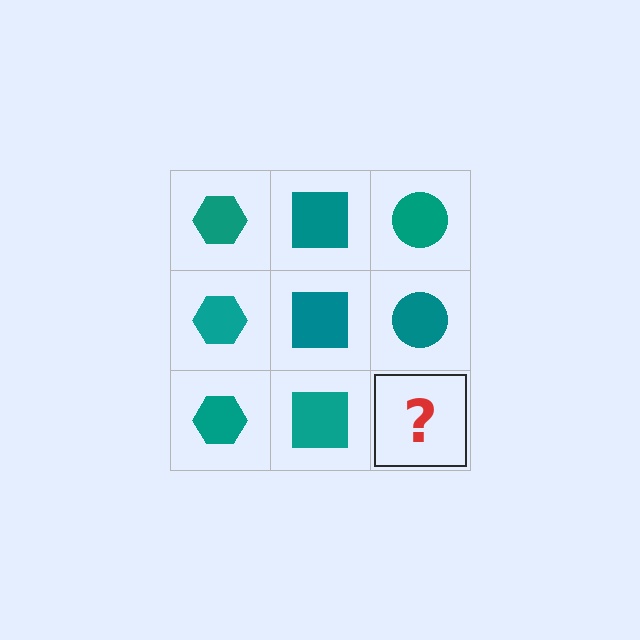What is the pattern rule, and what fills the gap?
The rule is that each column has a consistent shape. The gap should be filled with a teal circle.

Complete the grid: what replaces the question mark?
The question mark should be replaced with a teal circle.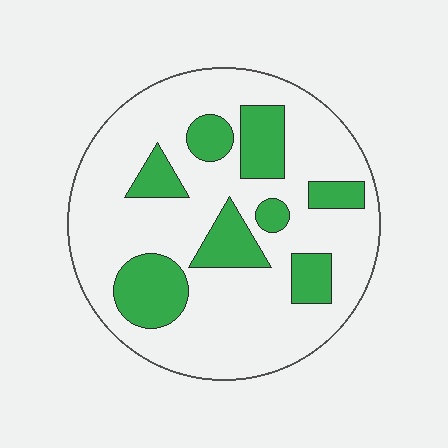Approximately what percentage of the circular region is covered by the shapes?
Approximately 25%.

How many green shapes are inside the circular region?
8.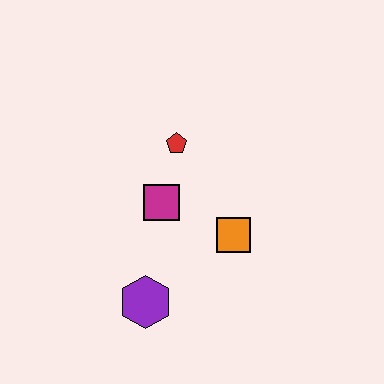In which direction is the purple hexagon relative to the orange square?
The purple hexagon is to the left of the orange square.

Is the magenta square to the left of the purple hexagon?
No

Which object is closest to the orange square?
The magenta square is closest to the orange square.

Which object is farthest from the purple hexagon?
The red pentagon is farthest from the purple hexagon.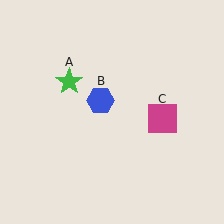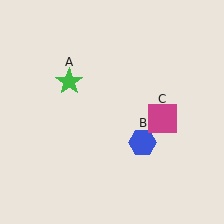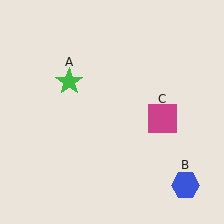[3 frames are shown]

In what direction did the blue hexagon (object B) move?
The blue hexagon (object B) moved down and to the right.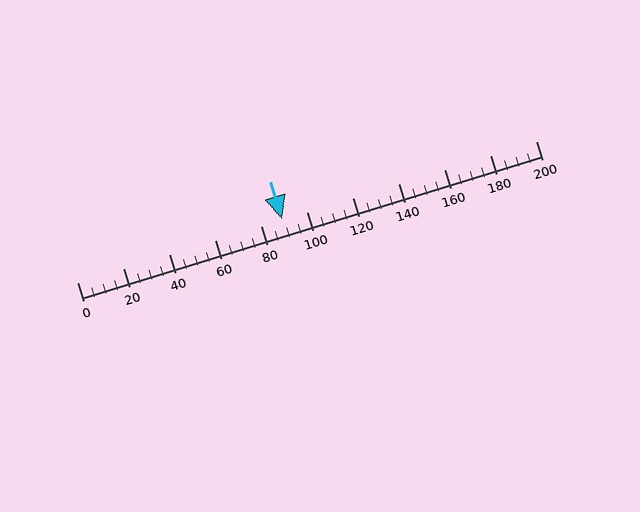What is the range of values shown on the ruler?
The ruler shows values from 0 to 200.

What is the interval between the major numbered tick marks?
The major tick marks are spaced 20 units apart.